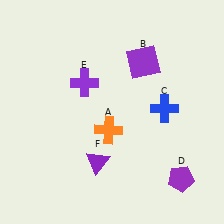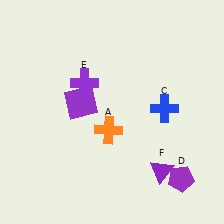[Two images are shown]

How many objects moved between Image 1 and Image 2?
2 objects moved between the two images.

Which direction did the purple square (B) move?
The purple square (B) moved left.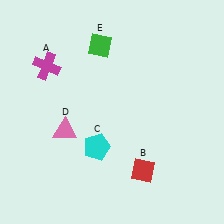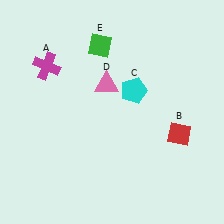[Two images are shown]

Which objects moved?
The objects that moved are: the red diamond (B), the cyan pentagon (C), the pink triangle (D).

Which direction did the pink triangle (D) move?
The pink triangle (D) moved up.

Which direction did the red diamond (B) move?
The red diamond (B) moved up.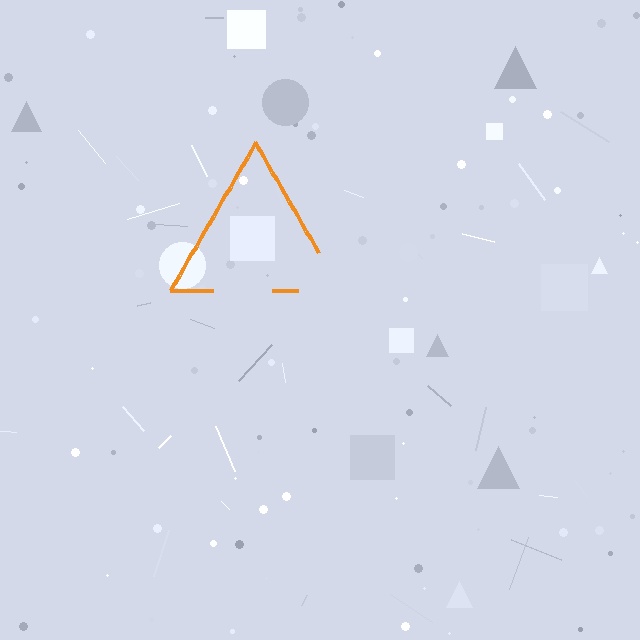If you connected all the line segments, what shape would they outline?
They would outline a triangle.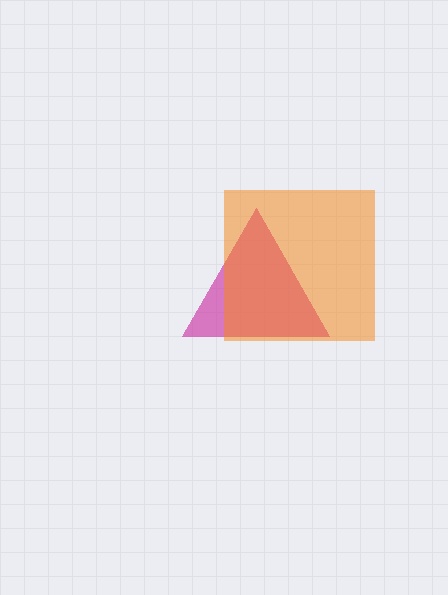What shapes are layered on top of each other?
The layered shapes are: a magenta triangle, an orange square.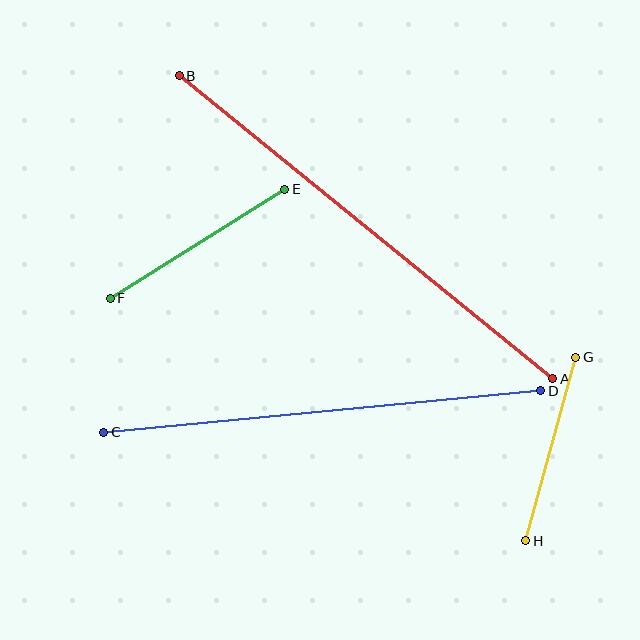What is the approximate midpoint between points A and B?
The midpoint is at approximately (366, 227) pixels.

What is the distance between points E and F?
The distance is approximately 206 pixels.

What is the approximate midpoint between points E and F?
The midpoint is at approximately (198, 244) pixels.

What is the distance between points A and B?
The distance is approximately 481 pixels.